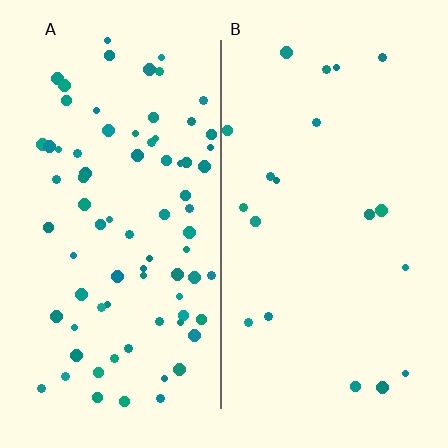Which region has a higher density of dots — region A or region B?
A (the left).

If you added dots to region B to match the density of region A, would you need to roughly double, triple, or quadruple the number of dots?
Approximately quadruple.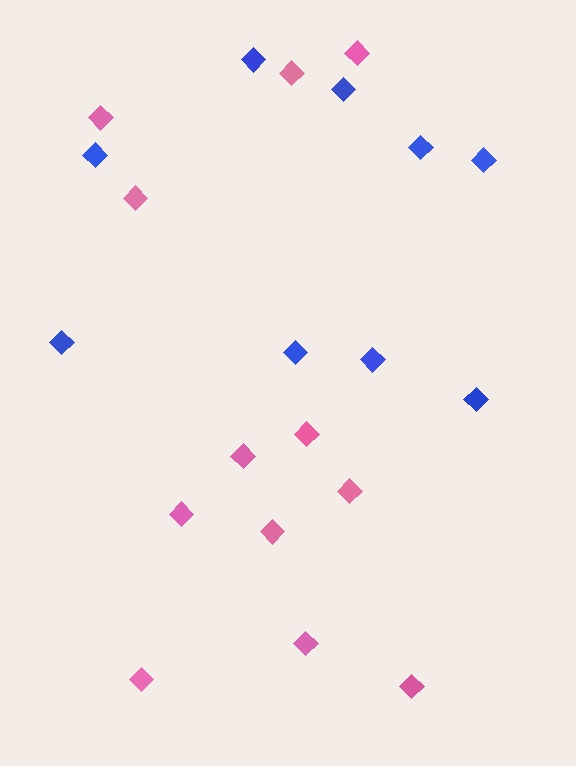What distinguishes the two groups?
There are 2 groups: one group of pink diamonds (12) and one group of blue diamonds (9).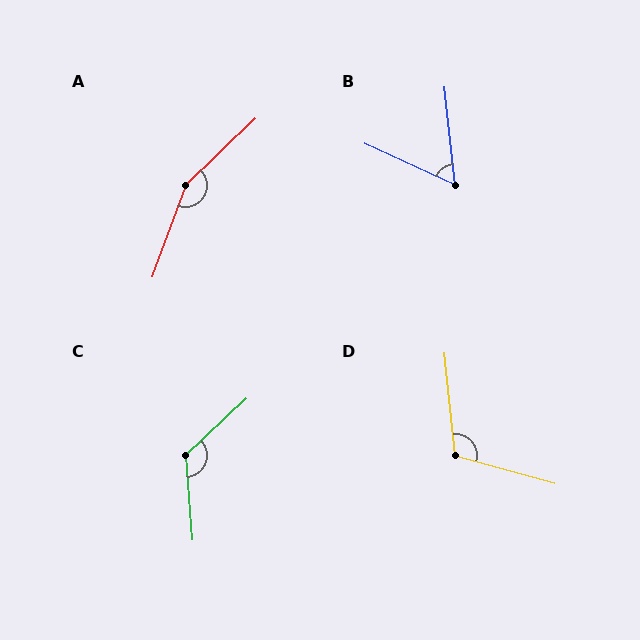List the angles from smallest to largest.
B (59°), D (111°), C (129°), A (154°).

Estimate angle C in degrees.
Approximately 129 degrees.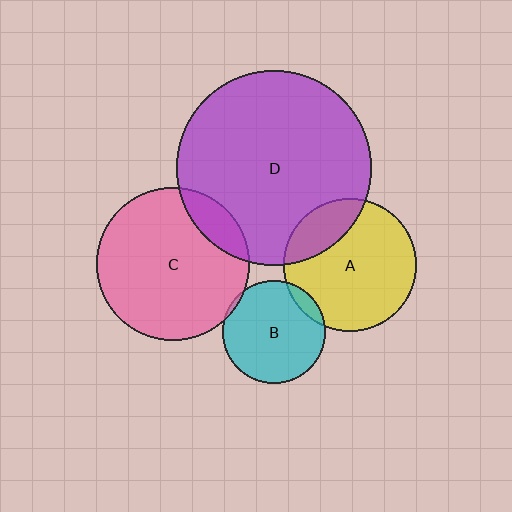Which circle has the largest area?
Circle D (purple).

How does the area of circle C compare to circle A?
Approximately 1.3 times.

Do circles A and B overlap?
Yes.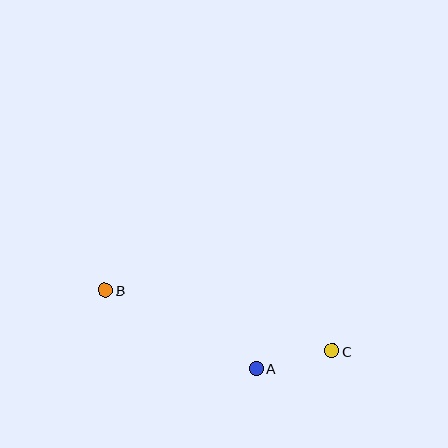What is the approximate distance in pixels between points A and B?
The distance between A and B is approximately 170 pixels.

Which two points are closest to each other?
Points A and C are closest to each other.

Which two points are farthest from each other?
Points B and C are farthest from each other.